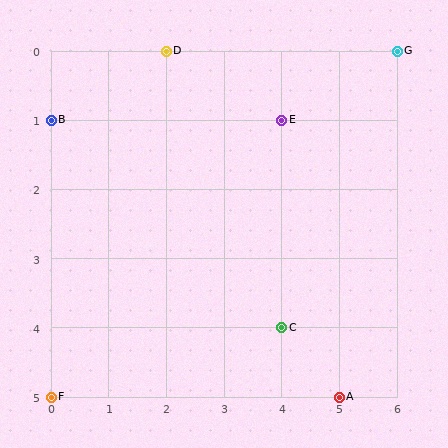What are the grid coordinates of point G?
Point G is at grid coordinates (6, 0).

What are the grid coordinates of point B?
Point B is at grid coordinates (0, 1).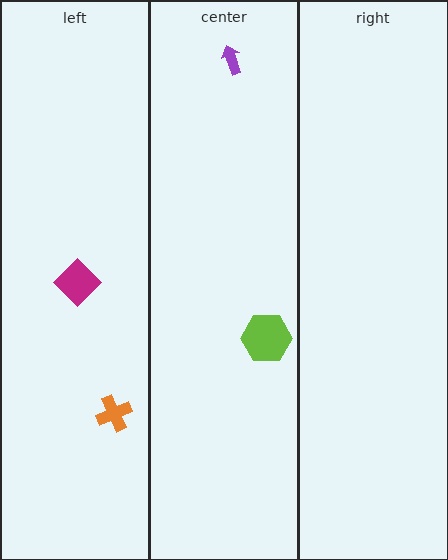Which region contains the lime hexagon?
The center region.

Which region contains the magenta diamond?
The left region.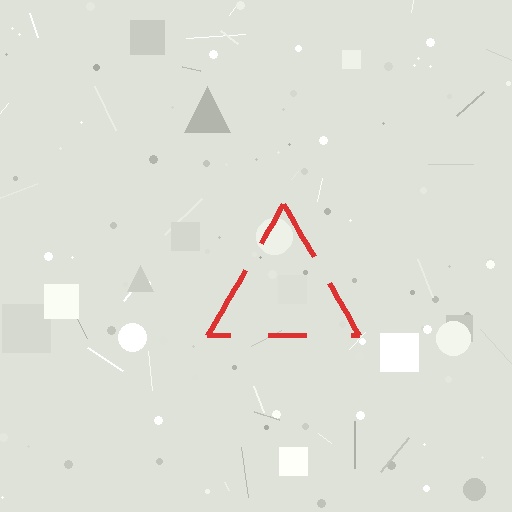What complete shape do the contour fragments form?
The contour fragments form a triangle.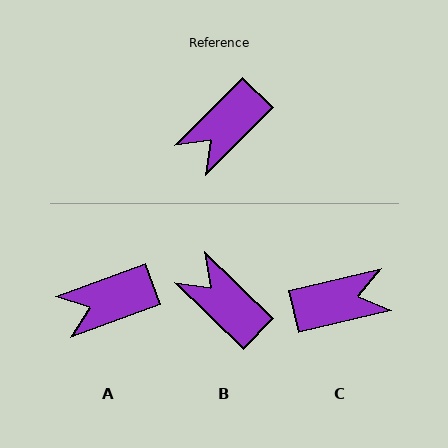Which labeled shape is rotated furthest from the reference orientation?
C, about 149 degrees away.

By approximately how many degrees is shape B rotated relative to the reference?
Approximately 89 degrees clockwise.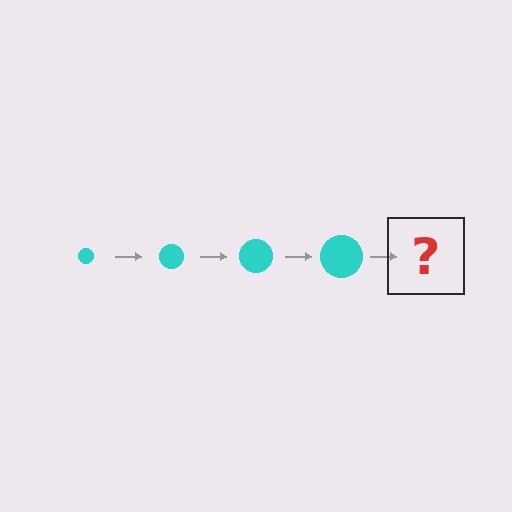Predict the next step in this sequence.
The next step is a cyan circle, larger than the previous one.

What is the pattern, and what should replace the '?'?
The pattern is that the circle gets progressively larger each step. The '?' should be a cyan circle, larger than the previous one.